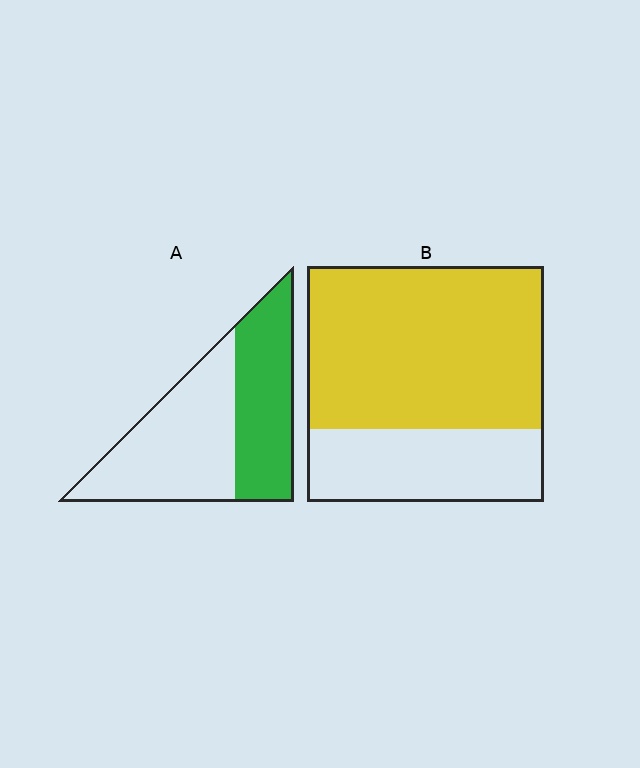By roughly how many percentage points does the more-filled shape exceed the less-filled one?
By roughly 25 percentage points (B over A).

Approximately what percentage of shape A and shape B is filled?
A is approximately 45% and B is approximately 70%.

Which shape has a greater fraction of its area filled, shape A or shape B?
Shape B.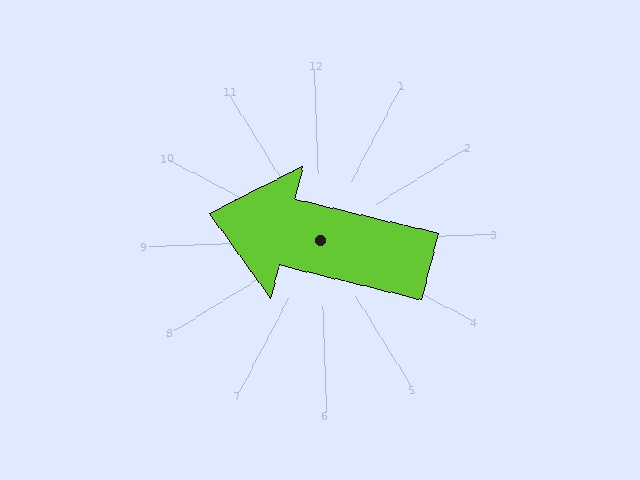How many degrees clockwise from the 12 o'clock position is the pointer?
Approximately 286 degrees.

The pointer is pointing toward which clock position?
Roughly 10 o'clock.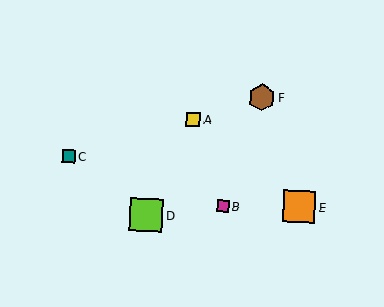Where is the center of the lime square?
The center of the lime square is at (146, 215).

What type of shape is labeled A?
Shape A is a yellow square.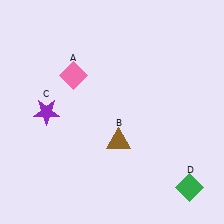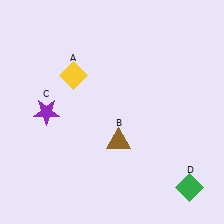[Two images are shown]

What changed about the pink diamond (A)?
In Image 1, A is pink. In Image 2, it changed to yellow.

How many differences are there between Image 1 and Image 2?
There is 1 difference between the two images.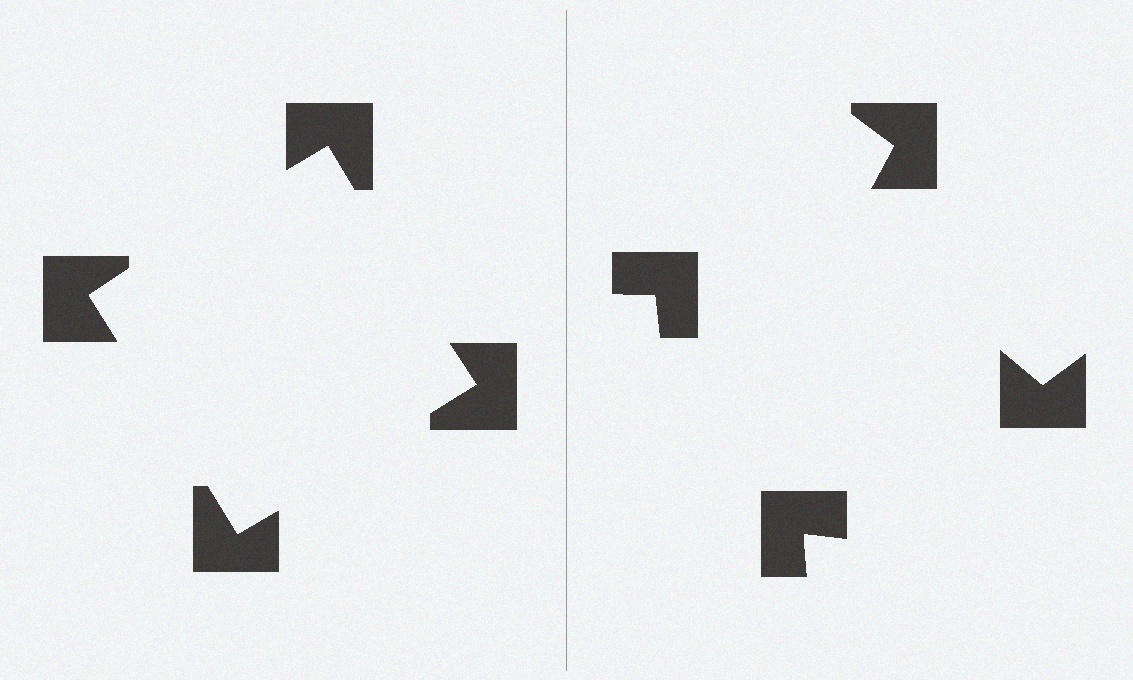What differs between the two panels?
The notched squares are positioned identically on both sides; only the wedge orientations differ. On the left they align to a square; on the right they are misaligned.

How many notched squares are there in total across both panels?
8 — 4 on each side.